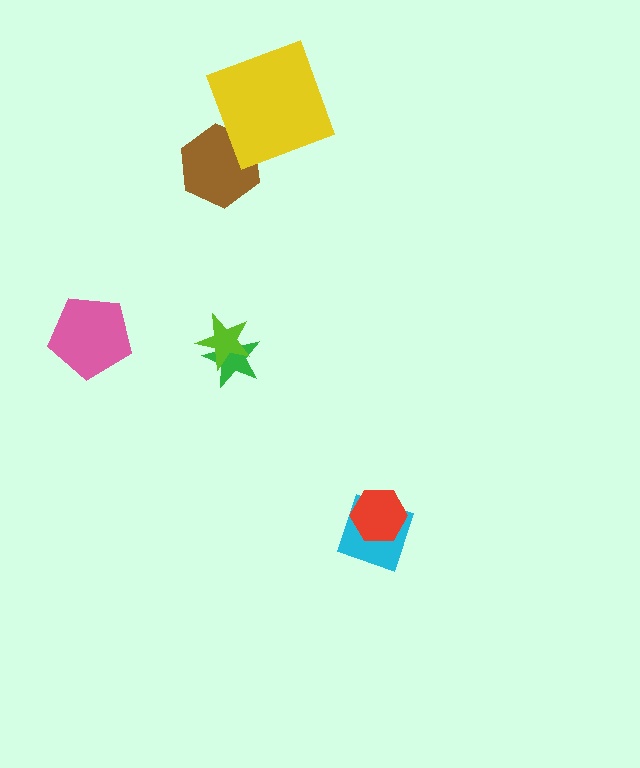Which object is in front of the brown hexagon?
The yellow square is in front of the brown hexagon.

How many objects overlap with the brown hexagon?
1 object overlaps with the brown hexagon.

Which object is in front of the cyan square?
The red hexagon is in front of the cyan square.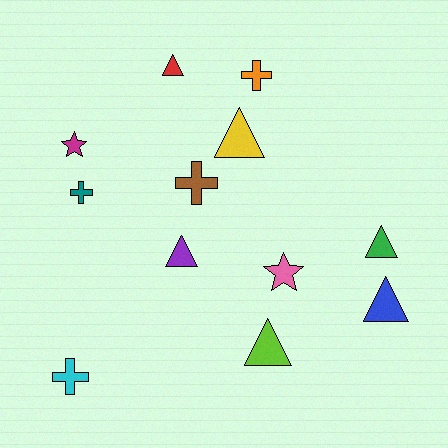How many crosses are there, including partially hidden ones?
There are 4 crosses.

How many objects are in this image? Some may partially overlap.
There are 12 objects.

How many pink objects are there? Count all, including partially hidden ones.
There is 1 pink object.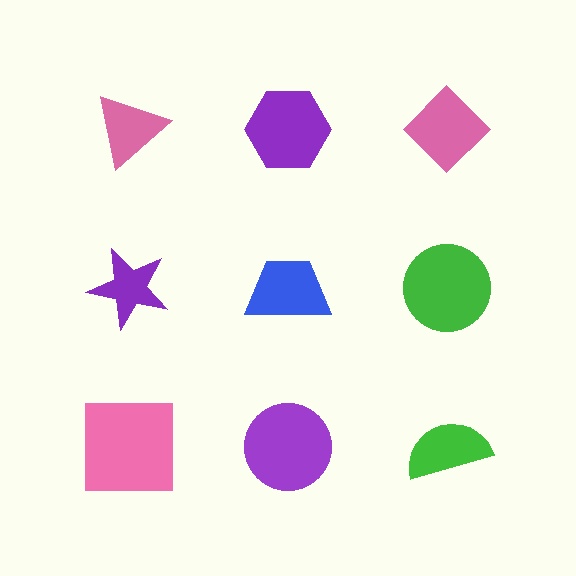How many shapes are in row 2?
3 shapes.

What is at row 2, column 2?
A blue trapezoid.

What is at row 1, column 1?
A pink triangle.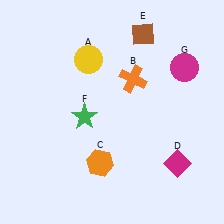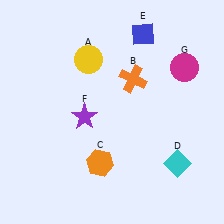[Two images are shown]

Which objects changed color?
D changed from magenta to cyan. E changed from brown to blue. F changed from green to purple.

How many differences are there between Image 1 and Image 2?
There are 3 differences between the two images.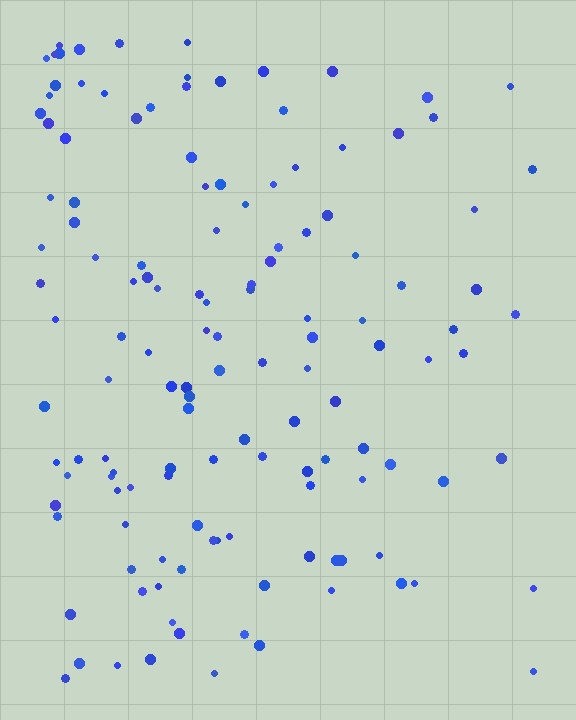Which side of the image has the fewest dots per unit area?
The right.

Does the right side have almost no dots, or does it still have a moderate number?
Still a moderate number, just noticeably fewer than the left.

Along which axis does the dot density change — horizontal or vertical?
Horizontal.